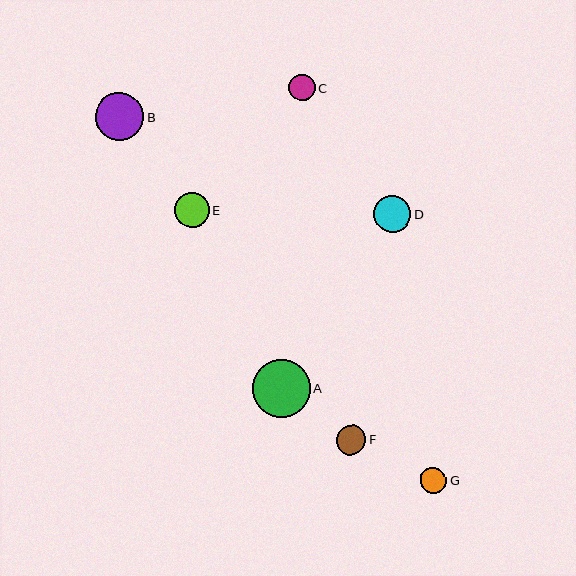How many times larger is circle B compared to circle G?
Circle B is approximately 1.8 times the size of circle G.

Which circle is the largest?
Circle A is the largest with a size of approximately 58 pixels.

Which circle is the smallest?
Circle C is the smallest with a size of approximately 26 pixels.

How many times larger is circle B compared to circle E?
Circle B is approximately 1.4 times the size of circle E.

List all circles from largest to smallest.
From largest to smallest: A, B, D, E, F, G, C.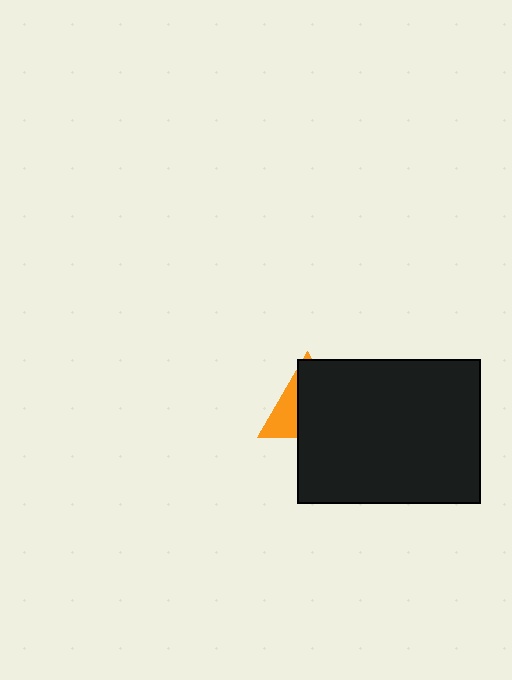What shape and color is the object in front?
The object in front is a black rectangle.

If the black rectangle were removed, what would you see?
You would see the complete orange triangle.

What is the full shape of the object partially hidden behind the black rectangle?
The partially hidden object is an orange triangle.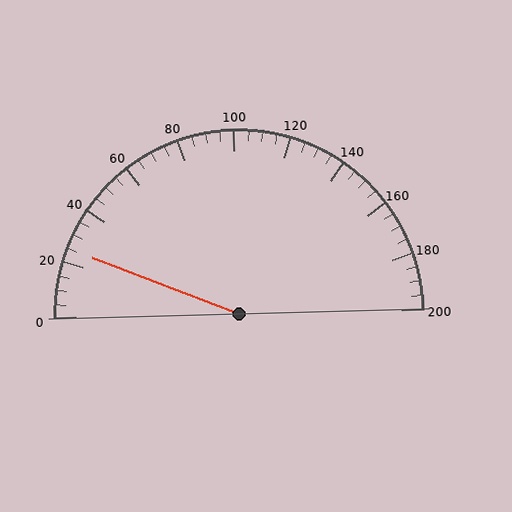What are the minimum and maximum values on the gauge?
The gauge ranges from 0 to 200.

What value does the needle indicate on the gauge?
The needle indicates approximately 25.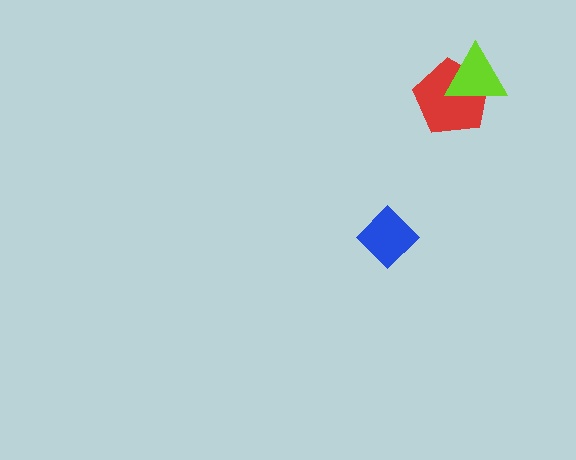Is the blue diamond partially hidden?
No, no other shape covers it.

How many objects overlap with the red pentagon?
1 object overlaps with the red pentagon.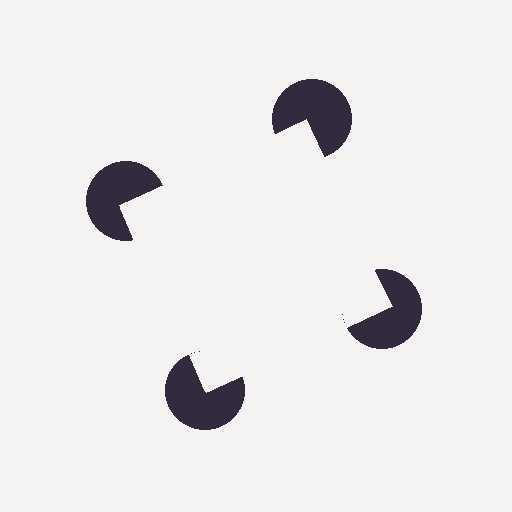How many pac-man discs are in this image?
There are 4 — one at each vertex of the illusory square.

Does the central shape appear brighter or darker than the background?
It typically appears slightly brighter than the background, even though no actual brightness change is drawn.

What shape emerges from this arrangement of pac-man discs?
An illusory square — its edges are inferred from the aligned wedge cuts in the pac-man discs, not physically drawn.